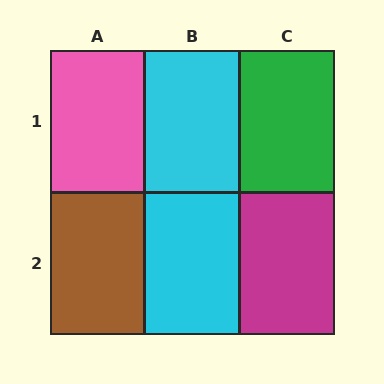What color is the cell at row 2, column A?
Brown.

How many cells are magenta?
1 cell is magenta.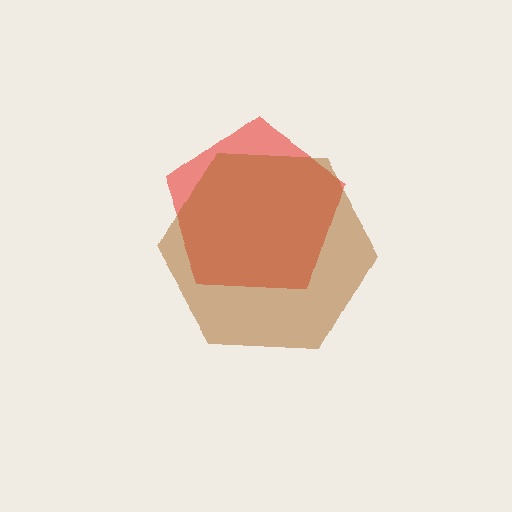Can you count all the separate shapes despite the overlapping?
Yes, there are 2 separate shapes.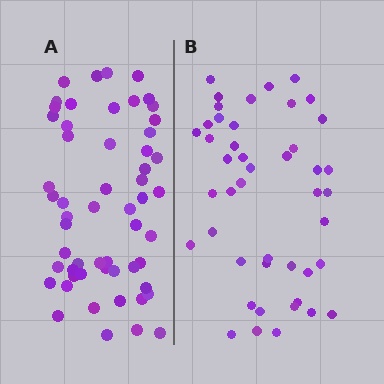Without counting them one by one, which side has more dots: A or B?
Region A (the left region) has more dots.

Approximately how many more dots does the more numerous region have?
Region A has roughly 12 or so more dots than region B.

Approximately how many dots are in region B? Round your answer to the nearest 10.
About 40 dots. (The exact count is 45, which rounds to 40.)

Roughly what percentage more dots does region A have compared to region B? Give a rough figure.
About 25% more.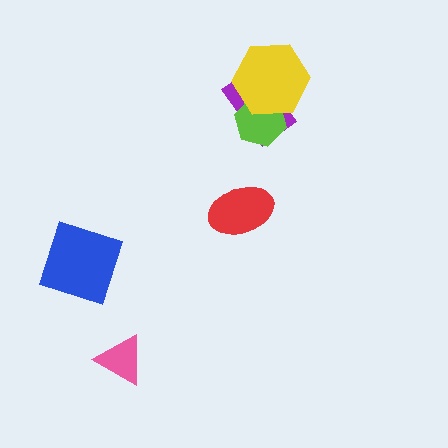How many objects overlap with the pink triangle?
0 objects overlap with the pink triangle.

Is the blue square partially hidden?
No, no other shape covers it.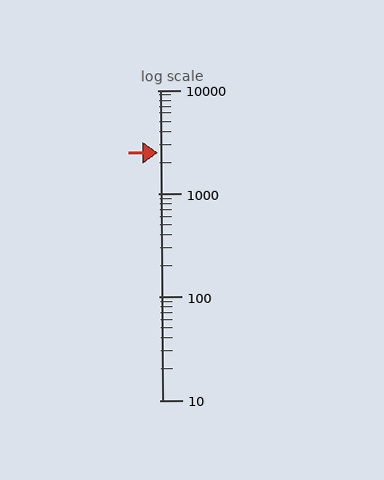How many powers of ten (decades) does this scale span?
The scale spans 3 decades, from 10 to 10000.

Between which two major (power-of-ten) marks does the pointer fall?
The pointer is between 1000 and 10000.